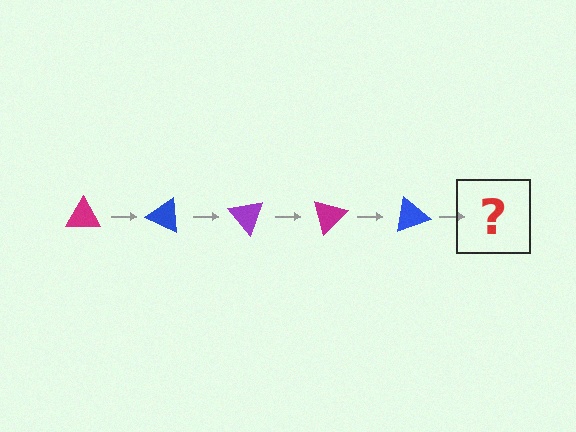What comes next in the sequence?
The next element should be a purple triangle, rotated 125 degrees from the start.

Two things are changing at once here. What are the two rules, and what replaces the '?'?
The two rules are that it rotates 25 degrees each step and the color cycles through magenta, blue, and purple. The '?' should be a purple triangle, rotated 125 degrees from the start.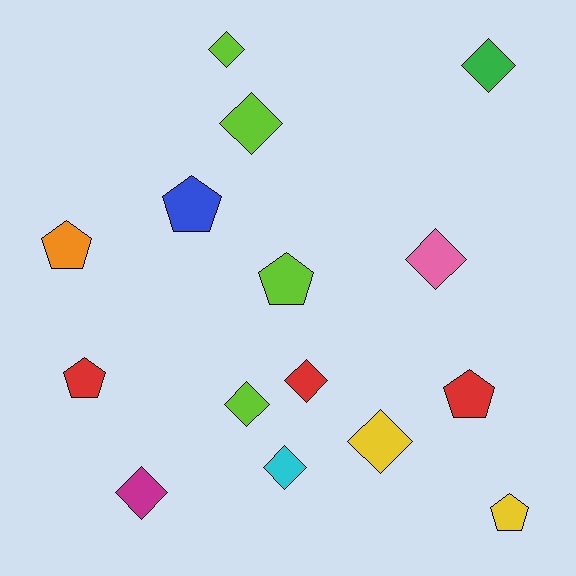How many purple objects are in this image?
There are no purple objects.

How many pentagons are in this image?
There are 6 pentagons.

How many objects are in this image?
There are 15 objects.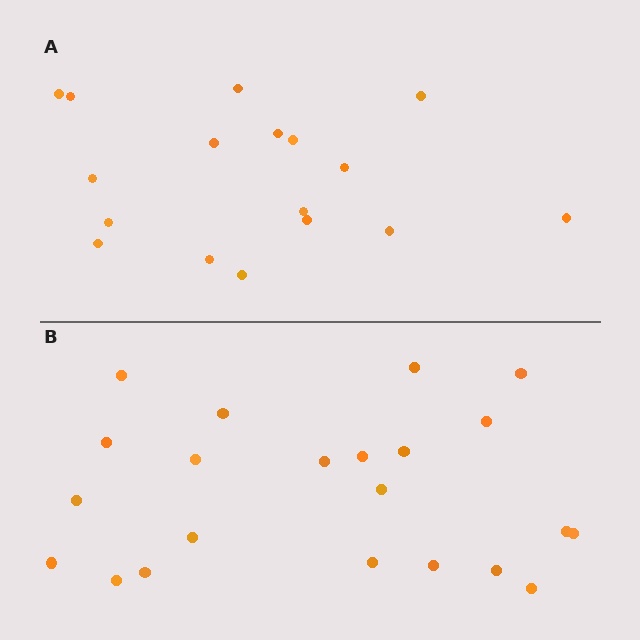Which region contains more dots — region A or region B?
Region B (the bottom region) has more dots.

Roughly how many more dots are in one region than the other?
Region B has about 5 more dots than region A.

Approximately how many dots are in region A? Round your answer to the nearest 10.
About 20 dots. (The exact count is 17, which rounds to 20.)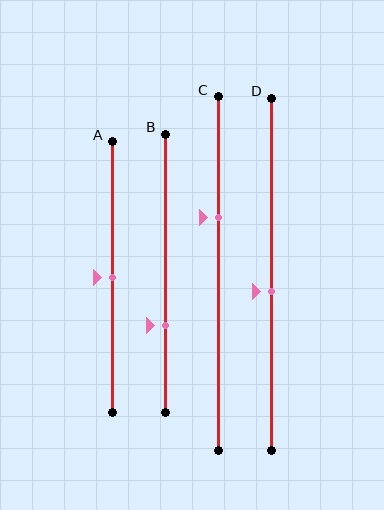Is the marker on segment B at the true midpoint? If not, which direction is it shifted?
No, the marker on segment B is shifted downward by about 19% of the segment length.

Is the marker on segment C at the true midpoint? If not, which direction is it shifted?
No, the marker on segment C is shifted upward by about 16% of the segment length.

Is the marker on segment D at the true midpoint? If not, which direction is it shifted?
No, the marker on segment D is shifted downward by about 5% of the segment length.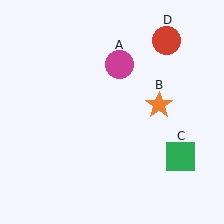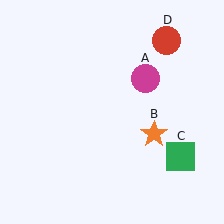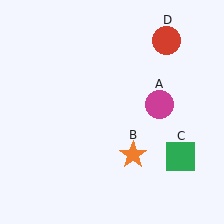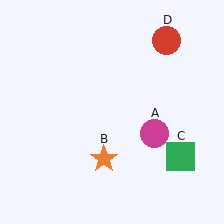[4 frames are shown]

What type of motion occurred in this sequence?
The magenta circle (object A), orange star (object B) rotated clockwise around the center of the scene.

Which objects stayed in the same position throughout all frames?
Green square (object C) and red circle (object D) remained stationary.